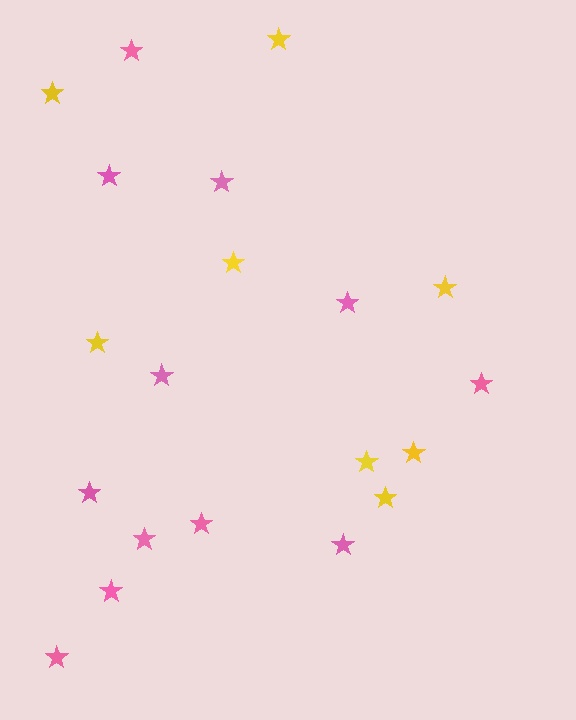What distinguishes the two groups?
There are 2 groups: one group of pink stars (12) and one group of yellow stars (8).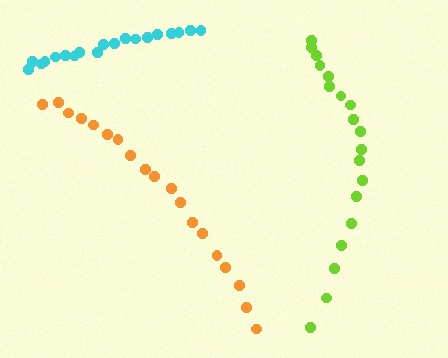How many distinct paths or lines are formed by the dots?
There are 3 distinct paths.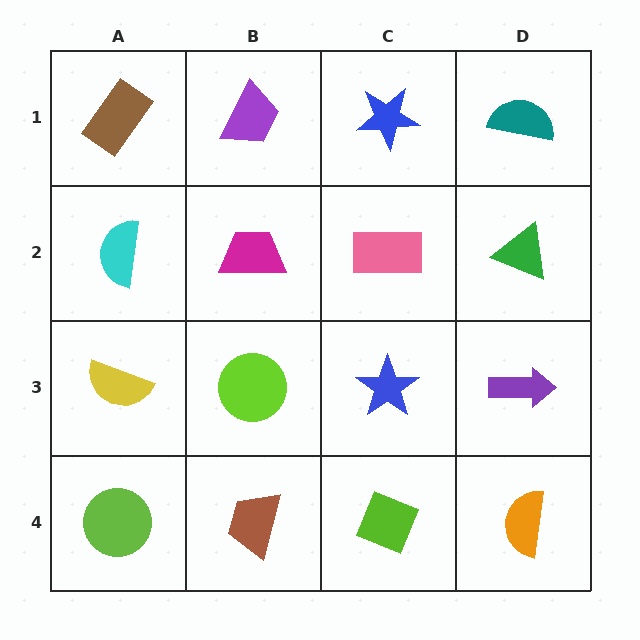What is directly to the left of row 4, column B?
A lime circle.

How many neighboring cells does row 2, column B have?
4.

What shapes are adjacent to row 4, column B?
A lime circle (row 3, column B), a lime circle (row 4, column A), a lime diamond (row 4, column C).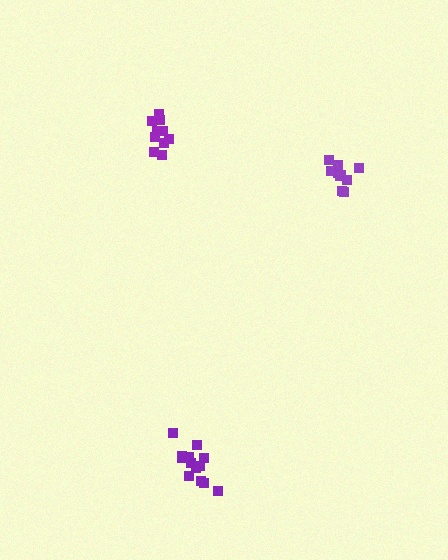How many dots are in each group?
Group 1: 10 dots, Group 2: 13 dots, Group 3: 10 dots (33 total).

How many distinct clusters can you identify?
There are 3 distinct clusters.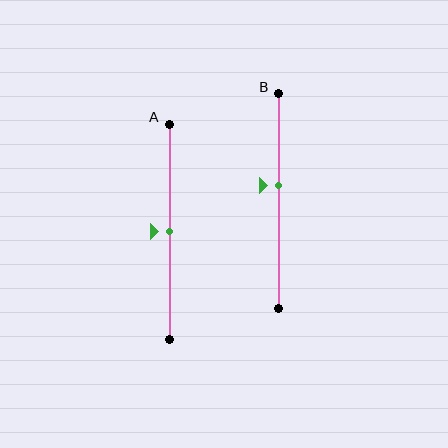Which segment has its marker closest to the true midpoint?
Segment A has its marker closest to the true midpoint.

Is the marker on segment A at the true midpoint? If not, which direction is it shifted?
Yes, the marker on segment A is at the true midpoint.